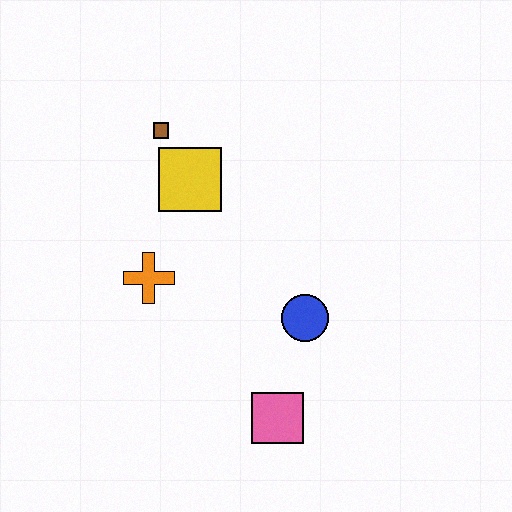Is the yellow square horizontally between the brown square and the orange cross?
No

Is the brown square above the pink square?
Yes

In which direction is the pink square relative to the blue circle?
The pink square is below the blue circle.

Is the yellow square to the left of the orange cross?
No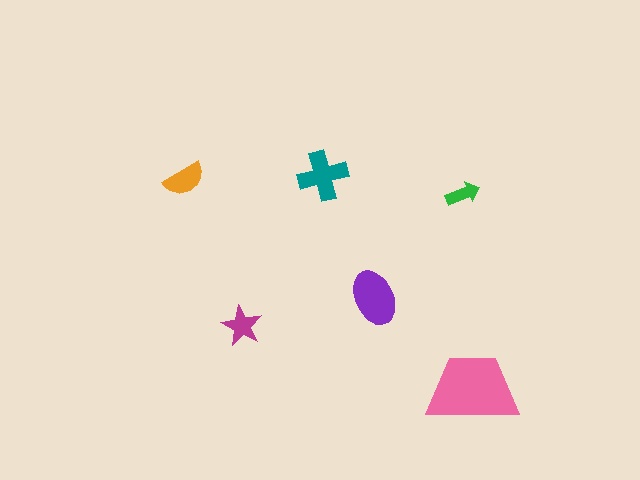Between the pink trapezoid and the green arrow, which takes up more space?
The pink trapezoid.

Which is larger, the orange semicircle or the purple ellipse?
The purple ellipse.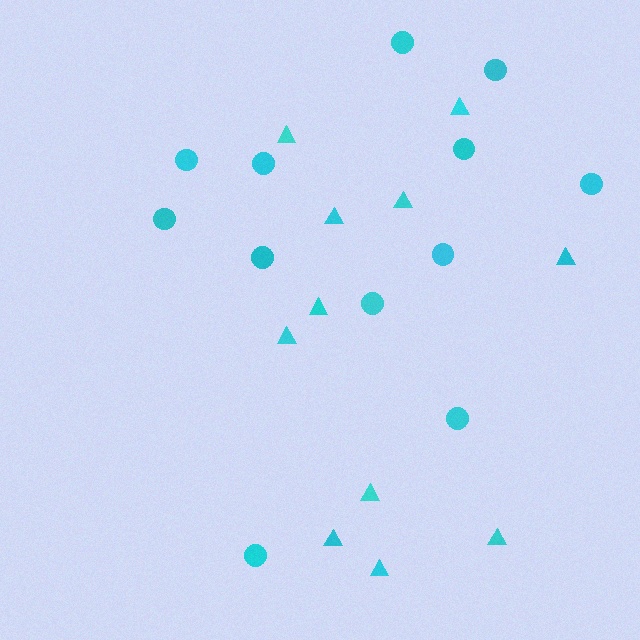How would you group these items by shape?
There are 2 groups: one group of circles (12) and one group of triangles (11).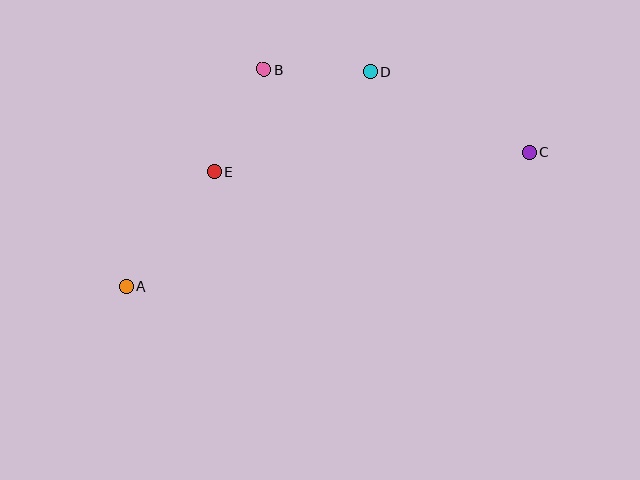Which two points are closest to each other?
Points B and D are closest to each other.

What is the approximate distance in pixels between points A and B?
The distance between A and B is approximately 258 pixels.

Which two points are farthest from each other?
Points A and C are farthest from each other.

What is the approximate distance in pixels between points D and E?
The distance between D and E is approximately 186 pixels.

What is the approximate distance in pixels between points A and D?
The distance between A and D is approximately 326 pixels.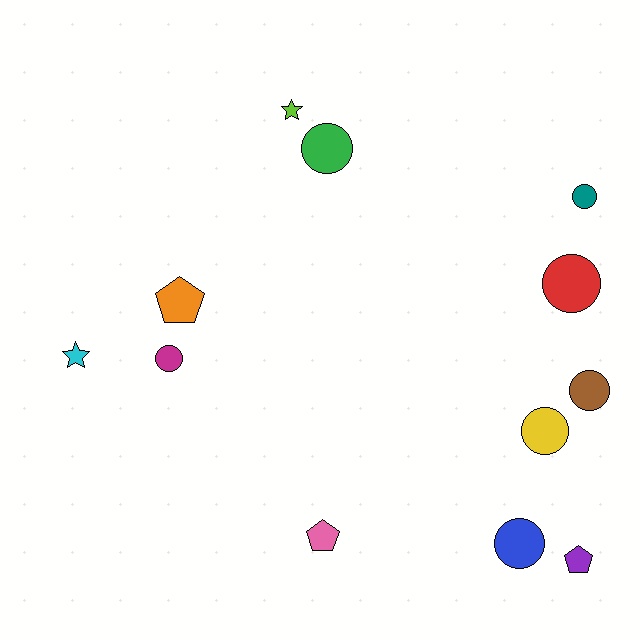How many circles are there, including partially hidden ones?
There are 7 circles.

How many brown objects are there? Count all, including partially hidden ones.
There is 1 brown object.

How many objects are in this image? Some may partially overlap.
There are 12 objects.